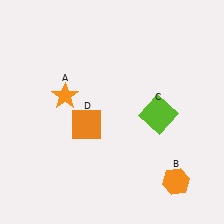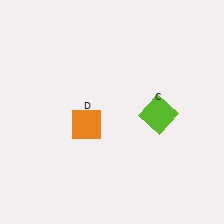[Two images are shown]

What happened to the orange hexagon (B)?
The orange hexagon (B) was removed in Image 2. It was in the bottom-right area of Image 1.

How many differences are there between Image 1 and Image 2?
There are 2 differences between the two images.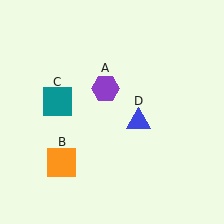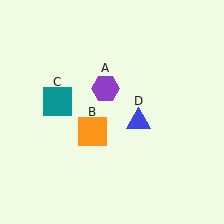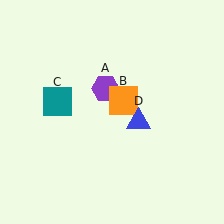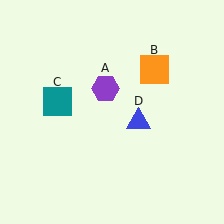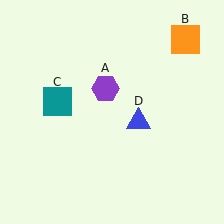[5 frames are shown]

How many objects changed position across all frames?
1 object changed position: orange square (object B).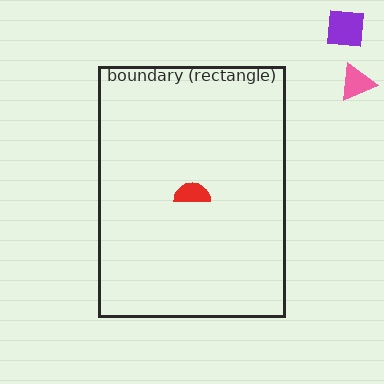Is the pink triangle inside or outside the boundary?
Outside.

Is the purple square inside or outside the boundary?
Outside.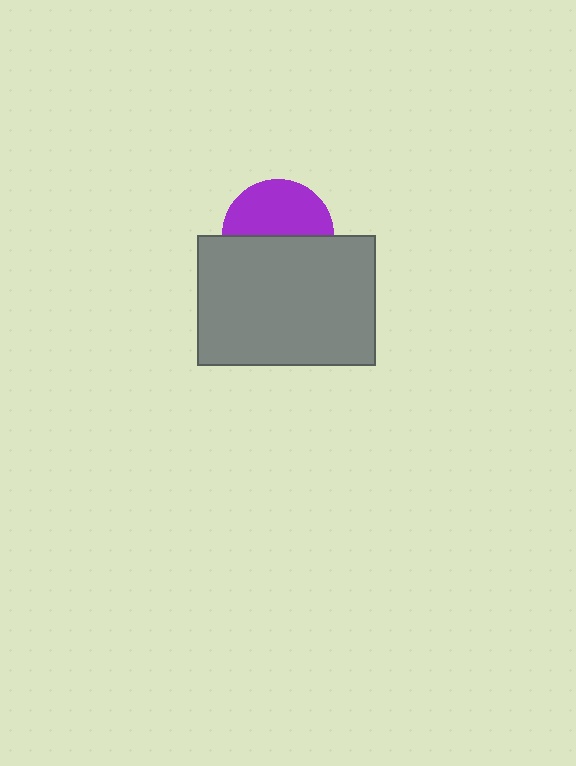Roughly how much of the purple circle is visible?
About half of it is visible (roughly 51%).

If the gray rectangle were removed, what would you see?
You would see the complete purple circle.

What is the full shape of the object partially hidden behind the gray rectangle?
The partially hidden object is a purple circle.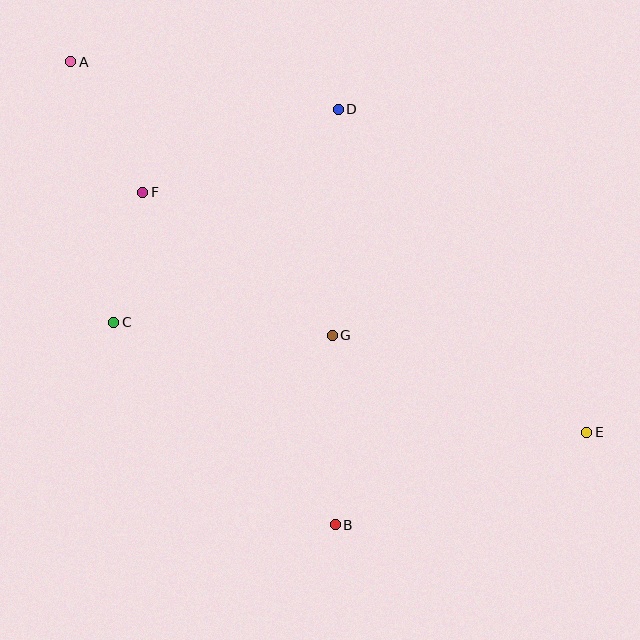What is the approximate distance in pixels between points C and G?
The distance between C and G is approximately 219 pixels.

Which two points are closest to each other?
Points C and F are closest to each other.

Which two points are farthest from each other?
Points A and E are farthest from each other.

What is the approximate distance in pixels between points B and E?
The distance between B and E is approximately 268 pixels.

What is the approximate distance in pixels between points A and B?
The distance between A and B is approximately 533 pixels.